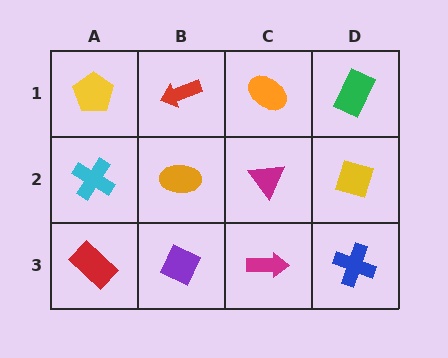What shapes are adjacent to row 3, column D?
A yellow diamond (row 2, column D), a magenta arrow (row 3, column C).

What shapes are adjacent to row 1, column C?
A magenta triangle (row 2, column C), a red arrow (row 1, column B), a green rectangle (row 1, column D).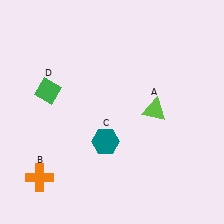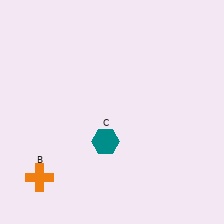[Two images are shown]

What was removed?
The green diamond (D), the lime triangle (A) were removed in Image 2.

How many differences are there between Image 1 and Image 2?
There are 2 differences between the two images.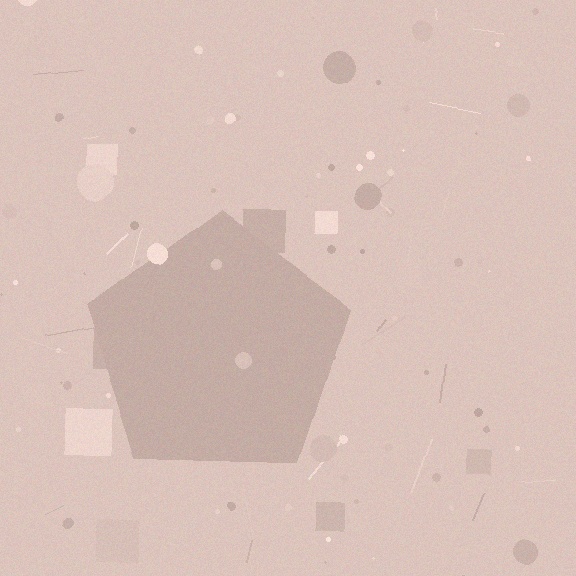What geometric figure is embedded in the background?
A pentagon is embedded in the background.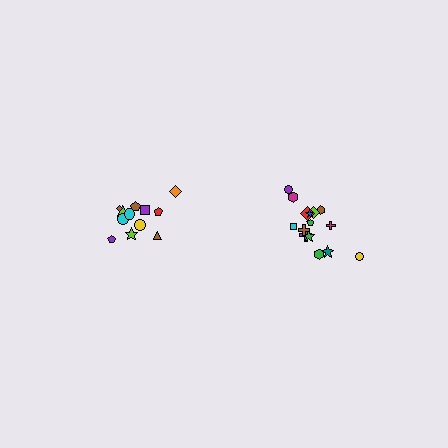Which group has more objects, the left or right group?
The right group.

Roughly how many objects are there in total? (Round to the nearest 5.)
Roughly 25 objects in total.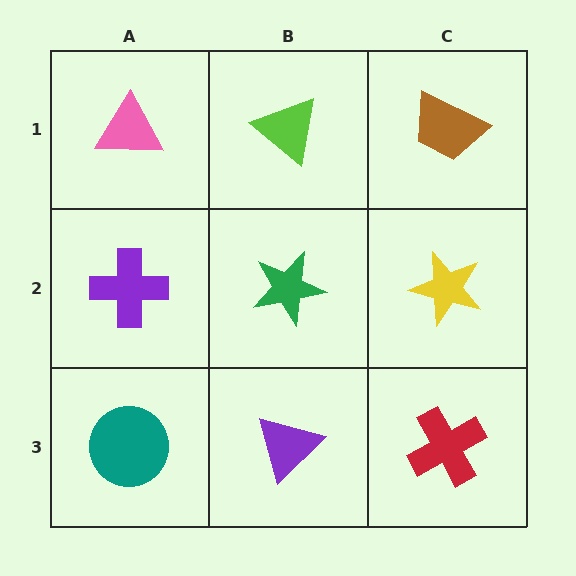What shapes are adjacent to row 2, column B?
A lime triangle (row 1, column B), a purple triangle (row 3, column B), a purple cross (row 2, column A), a yellow star (row 2, column C).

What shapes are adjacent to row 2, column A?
A pink triangle (row 1, column A), a teal circle (row 3, column A), a green star (row 2, column B).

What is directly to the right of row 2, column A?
A green star.